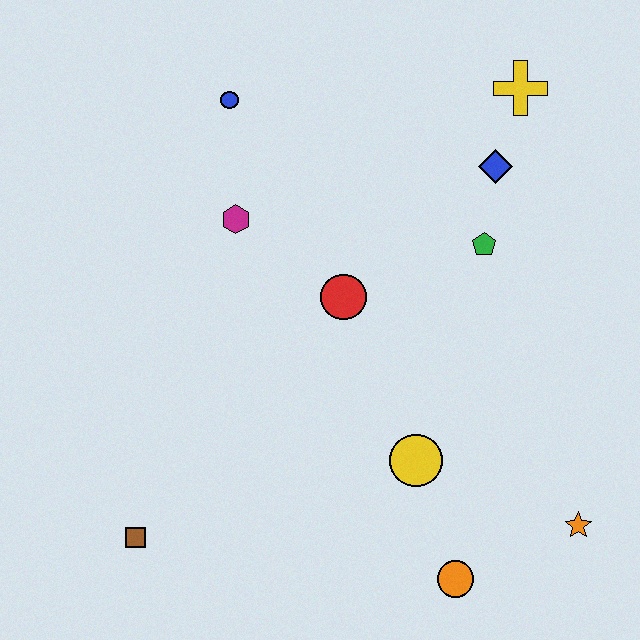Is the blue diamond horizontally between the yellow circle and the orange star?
Yes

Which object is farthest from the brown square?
The yellow cross is farthest from the brown square.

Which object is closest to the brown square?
The yellow circle is closest to the brown square.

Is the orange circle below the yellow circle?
Yes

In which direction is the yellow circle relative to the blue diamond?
The yellow circle is below the blue diamond.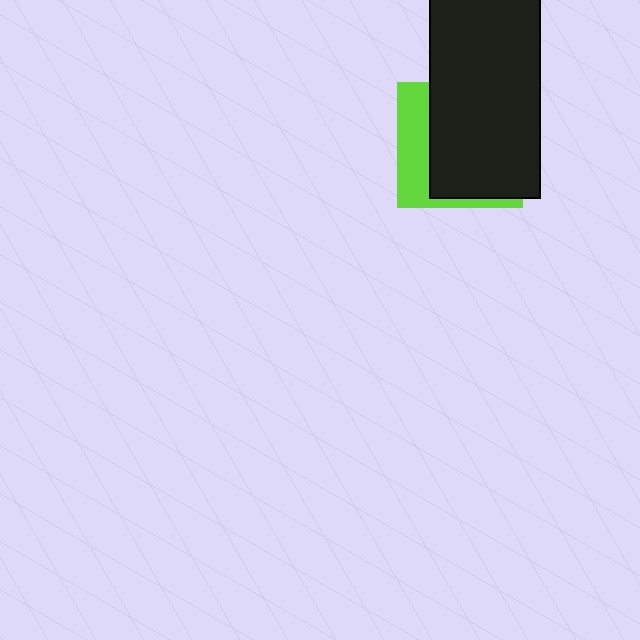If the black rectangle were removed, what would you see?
You would see the complete lime square.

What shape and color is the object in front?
The object in front is a black rectangle.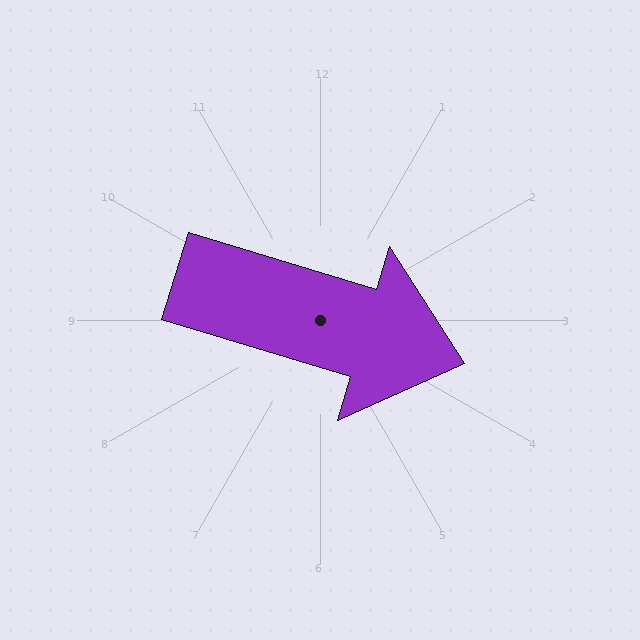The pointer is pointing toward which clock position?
Roughly 4 o'clock.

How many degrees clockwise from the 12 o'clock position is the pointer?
Approximately 107 degrees.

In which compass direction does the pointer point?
East.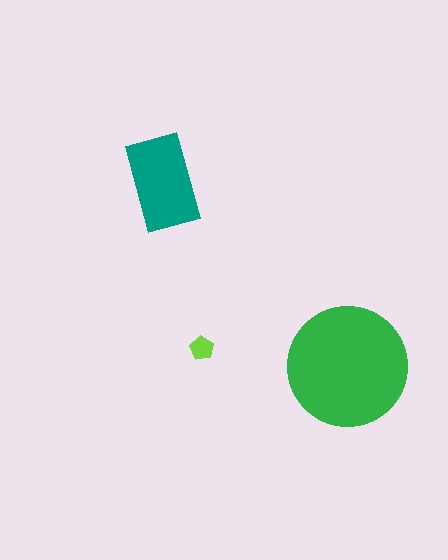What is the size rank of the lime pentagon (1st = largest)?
3rd.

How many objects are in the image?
There are 3 objects in the image.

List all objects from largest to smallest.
The green circle, the teal rectangle, the lime pentagon.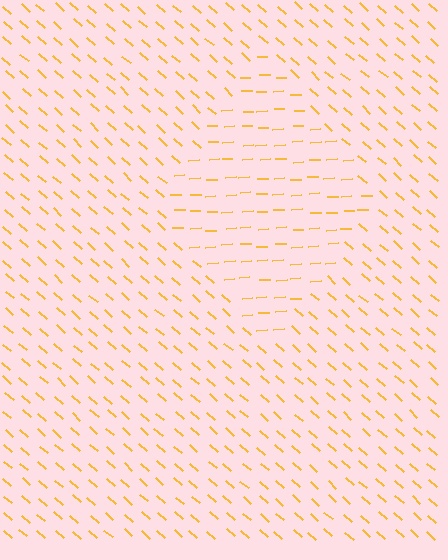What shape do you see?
I see a diamond.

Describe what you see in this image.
The image is filled with small yellow line segments. A diamond region in the image has lines oriented differently from the surrounding lines, creating a visible texture boundary.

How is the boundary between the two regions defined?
The boundary is defined purely by a change in line orientation (approximately 45 degrees difference). All lines are the same color and thickness.